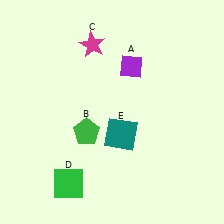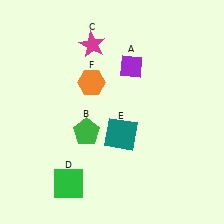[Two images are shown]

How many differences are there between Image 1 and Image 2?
There is 1 difference between the two images.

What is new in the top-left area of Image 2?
An orange hexagon (F) was added in the top-left area of Image 2.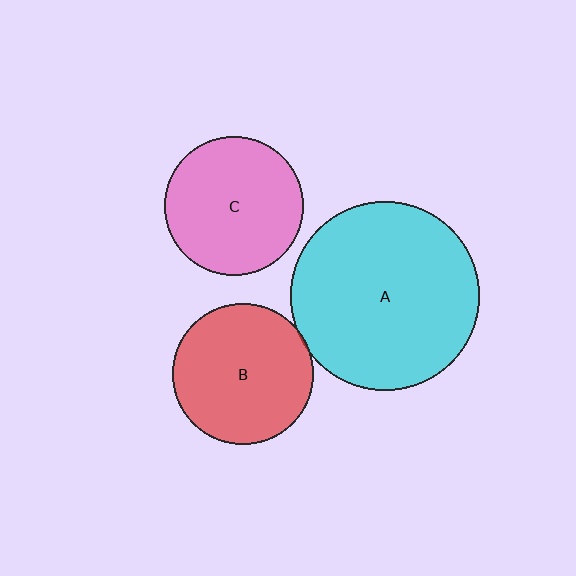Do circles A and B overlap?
Yes.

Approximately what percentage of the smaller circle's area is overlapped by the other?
Approximately 5%.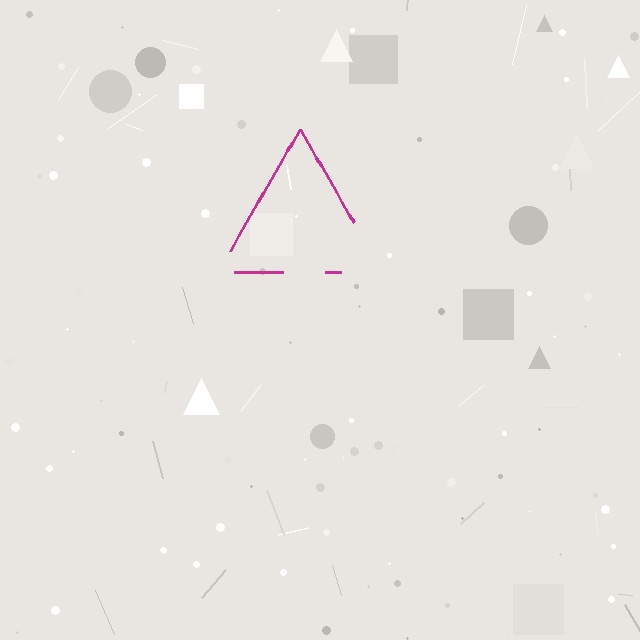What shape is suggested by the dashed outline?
The dashed outline suggests a triangle.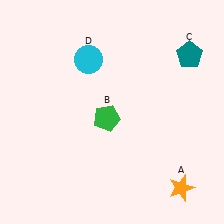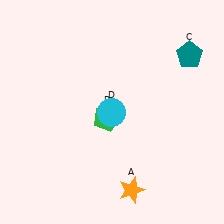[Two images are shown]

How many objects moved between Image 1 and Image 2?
2 objects moved between the two images.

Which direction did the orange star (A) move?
The orange star (A) moved left.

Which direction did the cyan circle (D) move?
The cyan circle (D) moved down.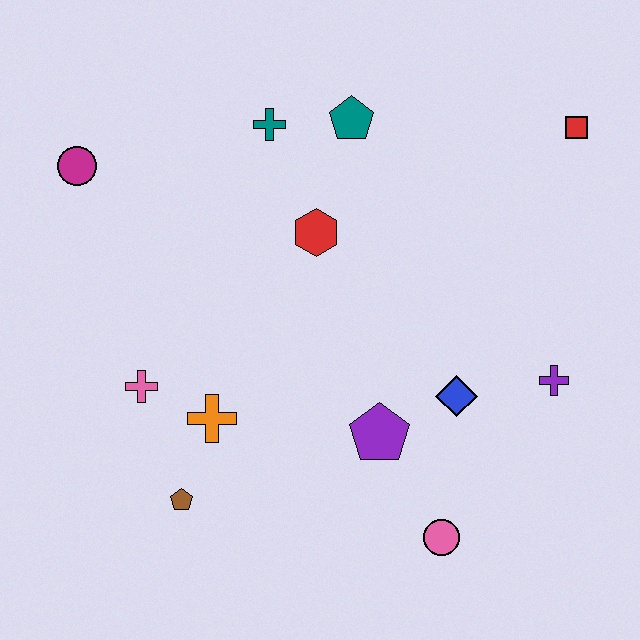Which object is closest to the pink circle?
The purple pentagon is closest to the pink circle.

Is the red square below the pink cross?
No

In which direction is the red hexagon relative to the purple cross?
The red hexagon is to the left of the purple cross.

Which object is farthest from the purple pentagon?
The magenta circle is farthest from the purple pentagon.